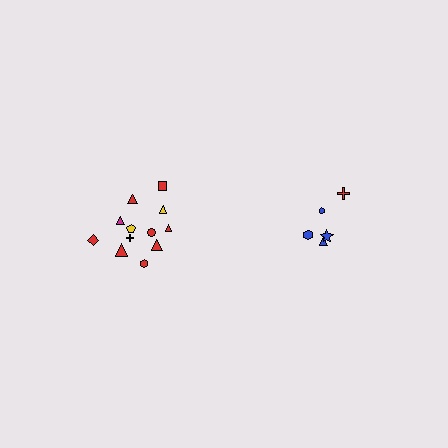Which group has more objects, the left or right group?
The left group.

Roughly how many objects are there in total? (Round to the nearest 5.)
Roughly 15 objects in total.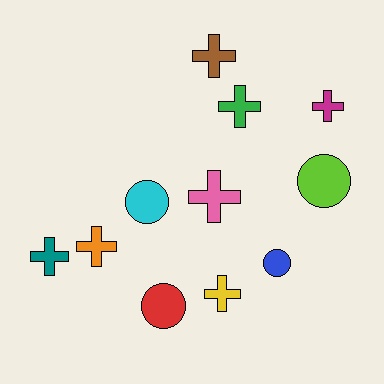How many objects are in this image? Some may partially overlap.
There are 11 objects.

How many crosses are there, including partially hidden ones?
There are 7 crosses.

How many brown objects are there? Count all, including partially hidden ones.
There is 1 brown object.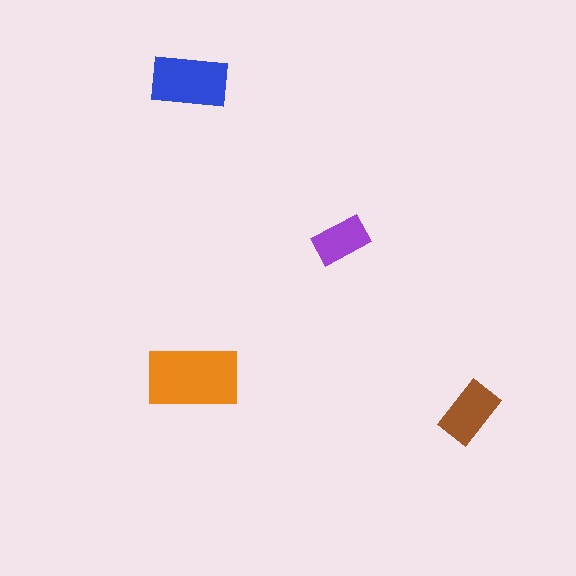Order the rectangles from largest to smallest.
the orange one, the blue one, the brown one, the purple one.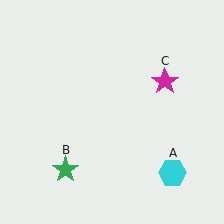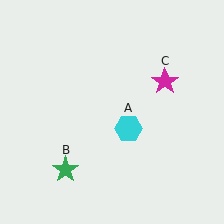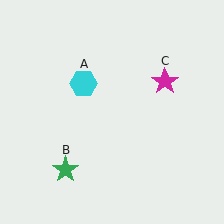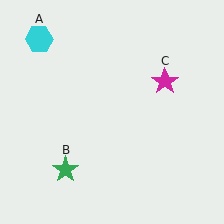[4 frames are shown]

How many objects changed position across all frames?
1 object changed position: cyan hexagon (object A).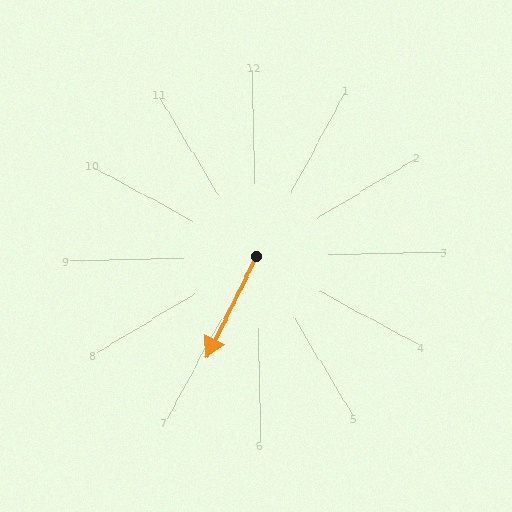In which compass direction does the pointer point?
Southwest.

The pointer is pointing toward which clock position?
Roughly 7 o'clock.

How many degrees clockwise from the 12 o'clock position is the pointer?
Approximately 208 degrees.